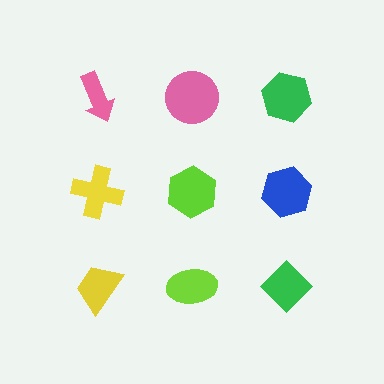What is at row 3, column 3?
A green diamond.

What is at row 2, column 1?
A yellow cross.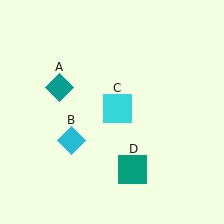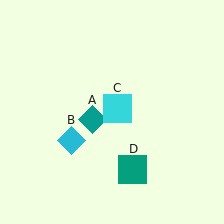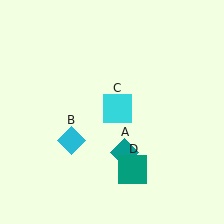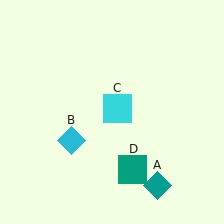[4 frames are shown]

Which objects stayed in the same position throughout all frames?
Cyan diamond (object B) and cyan square (object C) and teal square (object D) remained stationary.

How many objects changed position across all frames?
1 object changed position: teal diamond (object A).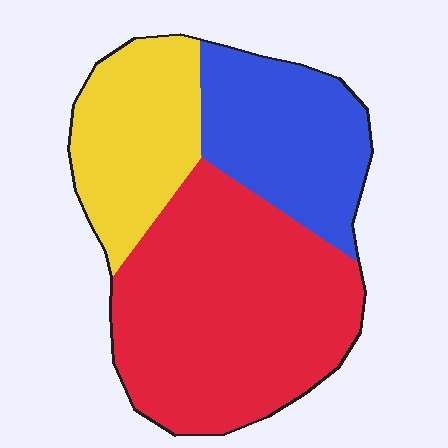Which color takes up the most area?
Red, at roughly 50%.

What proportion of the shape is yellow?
Yellow takes up about one quarter (1/4) of the shape.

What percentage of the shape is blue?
Blue covers around 25% of the shape.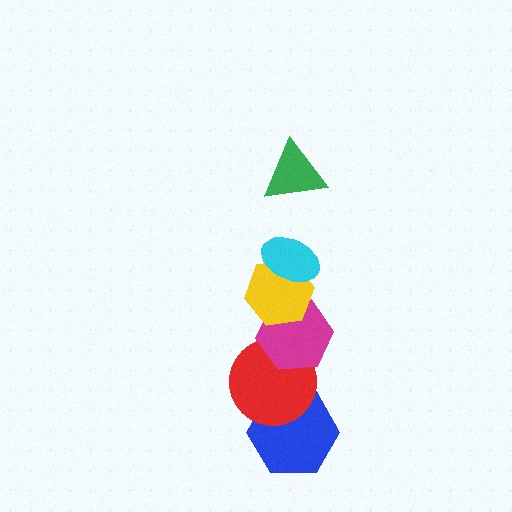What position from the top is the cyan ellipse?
The cyan ellipse is 2nd from the top.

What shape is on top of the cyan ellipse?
The green triangle is on top of the cyan ellipse.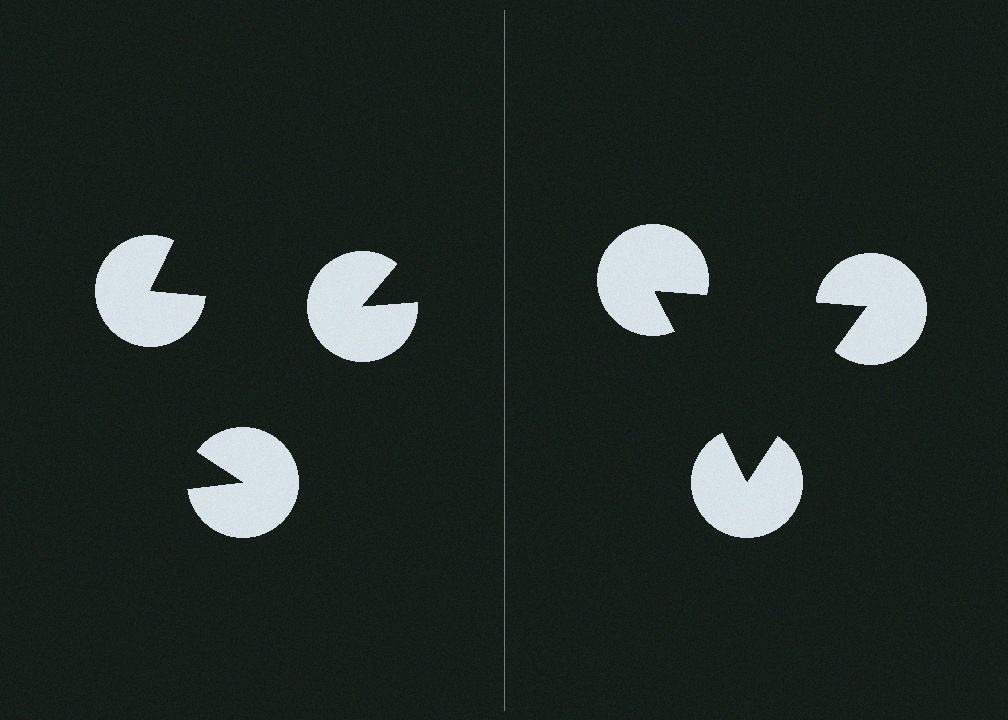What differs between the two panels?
The pac-man discs are positioned identically on both sides; only the wedge orientations differ. On the right they align to a triangle; on the left they are misaligned.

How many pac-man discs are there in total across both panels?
6 — 3 on each side.